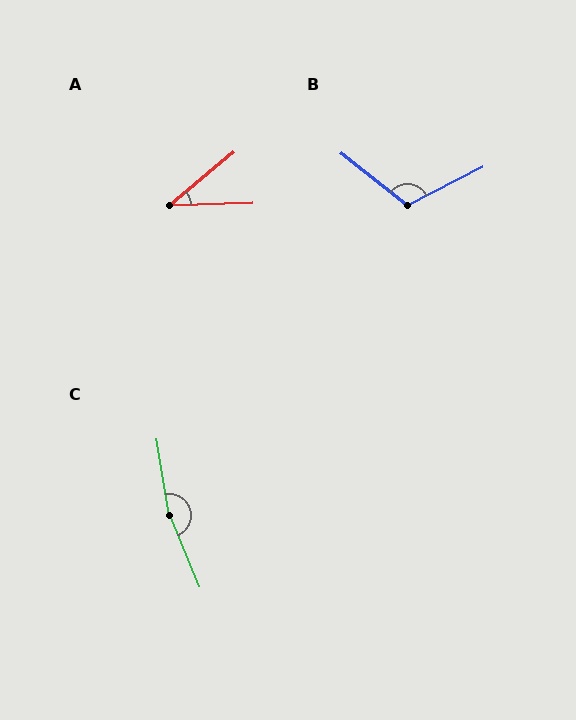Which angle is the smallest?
A, at approximately 38 degrees.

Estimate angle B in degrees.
Approximately 115 degrees.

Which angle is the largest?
C, at approximately 167 degrees.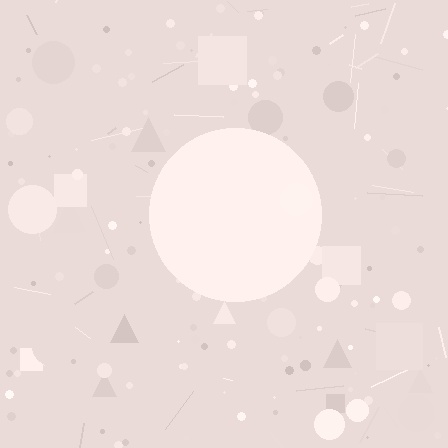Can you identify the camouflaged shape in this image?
The camouflaged shape is a circle.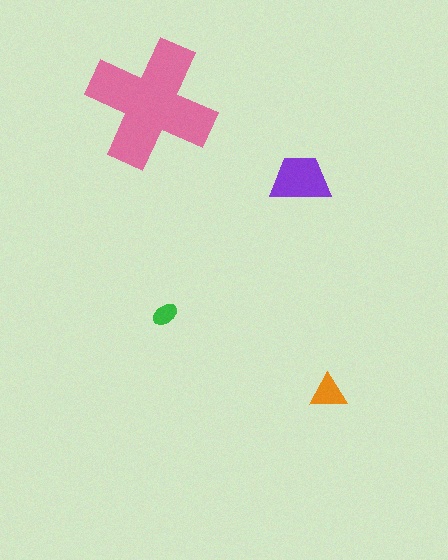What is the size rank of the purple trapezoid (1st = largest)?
2nd.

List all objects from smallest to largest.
The green ellipse, the orange triangle, the purple trapezoid, the pink cross.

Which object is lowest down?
The orange triangle is bottommost.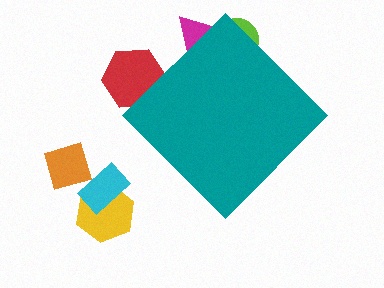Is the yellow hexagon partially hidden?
No, the yellow hexagon is fully visible.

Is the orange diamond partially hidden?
No, the orange diamond is fully visible.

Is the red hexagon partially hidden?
Yes, the red hexagon is partially hidden behind the teal diamond.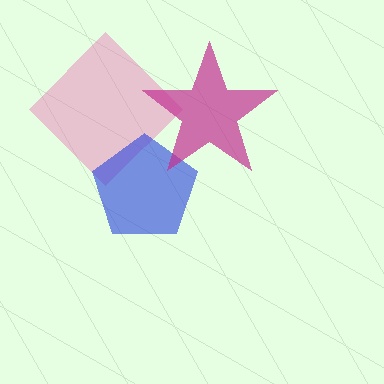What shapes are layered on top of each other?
The layered shapes are: a pink diamond, a blue pentagon, a magenta star.